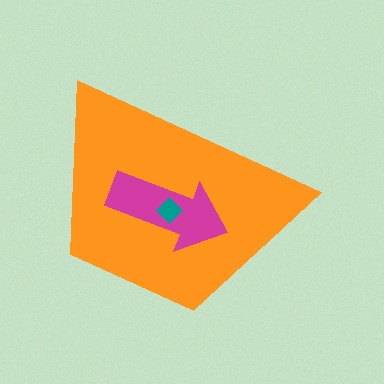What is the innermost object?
The teal diamond.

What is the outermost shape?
The orange trapezoid.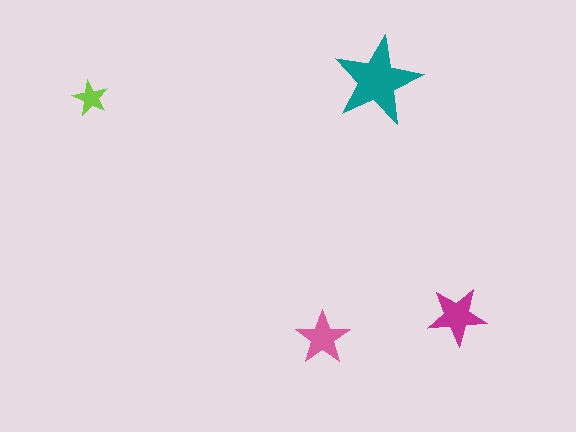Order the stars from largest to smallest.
the teal one, the magenta one, the pink one, the lime one.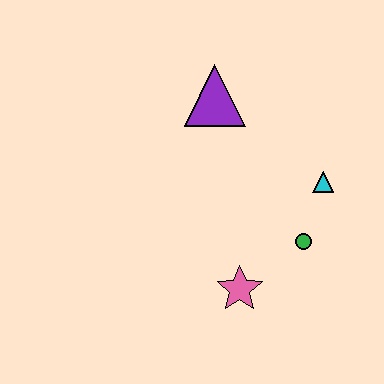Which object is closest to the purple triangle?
The cyan triangle is closest to the purple triangle.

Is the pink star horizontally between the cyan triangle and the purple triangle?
Yes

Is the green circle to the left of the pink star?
No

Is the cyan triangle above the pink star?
Yes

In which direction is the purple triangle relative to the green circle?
The purple triangle is above the green circle.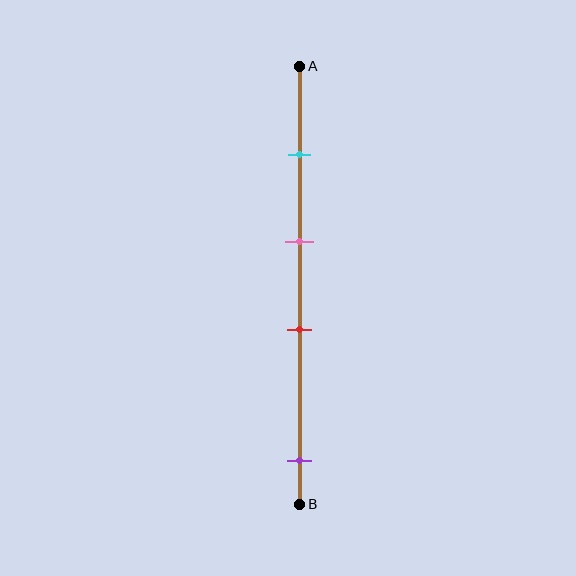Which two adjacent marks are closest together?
The pink and red marks are the closest adjacent pair.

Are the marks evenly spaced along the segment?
No, the marks are not evenly spaced.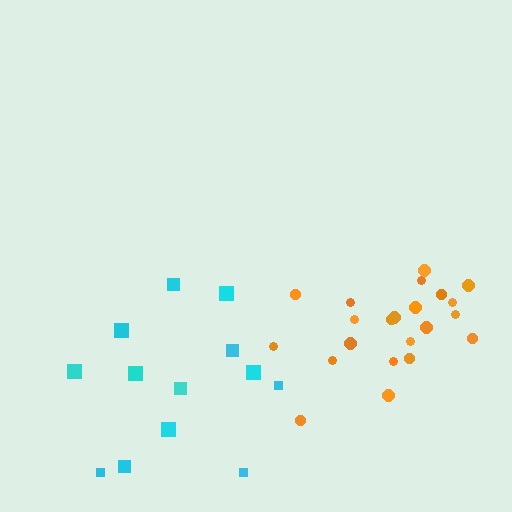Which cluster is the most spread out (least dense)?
Cyan.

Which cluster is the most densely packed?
Orange.